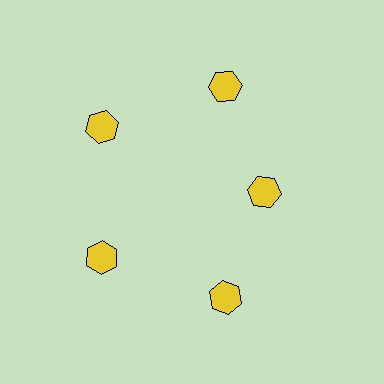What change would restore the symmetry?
The symmetry would be restored by moving it outward, back onto the ring so that all 5 hexagons sit at equal angles and equal distance from the center.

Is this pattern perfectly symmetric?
No. The 5 yellow hexagons are arranged in a ring, but one element near the 3 o'clock position is pulled inward toward the center, breaking the 5-fold rotational symmetry.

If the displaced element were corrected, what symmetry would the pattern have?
It would have 5-fold rotational symmetry — the pattern would map onto itself every 72 degrees.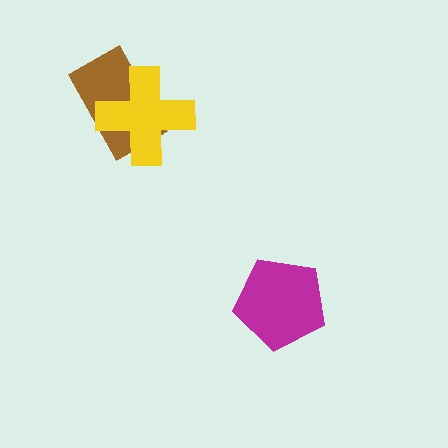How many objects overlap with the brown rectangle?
1 object overlaps with the brown rectangle.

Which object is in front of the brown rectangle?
The yellow cross is in front of the brown rectangle.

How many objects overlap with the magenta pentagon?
0 objects overlap with the magenta pentagon.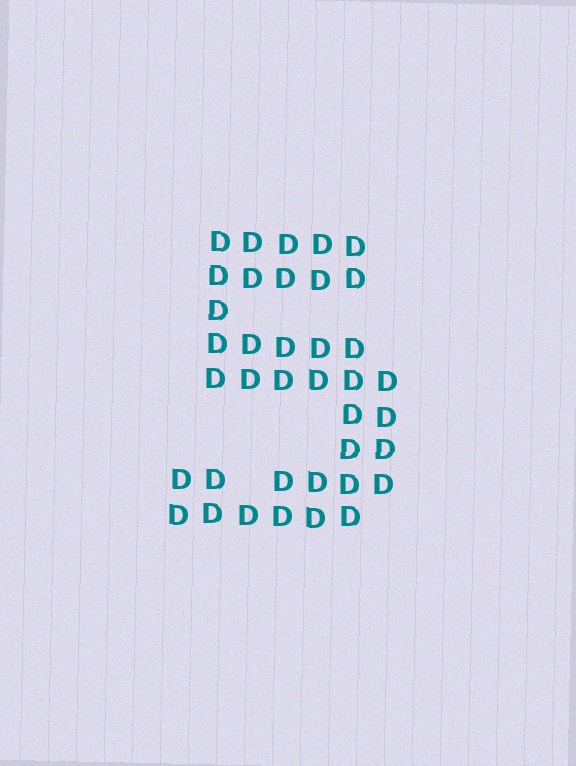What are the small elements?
The small elements are letter D's.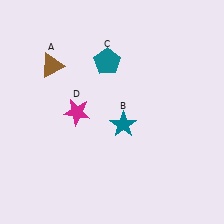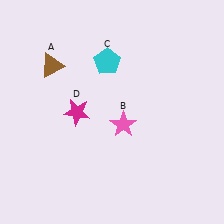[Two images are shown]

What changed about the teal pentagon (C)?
In Image 1, C is teal. In Image 2, it changed to cyan.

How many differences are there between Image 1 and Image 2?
There are 2 differences between the two images.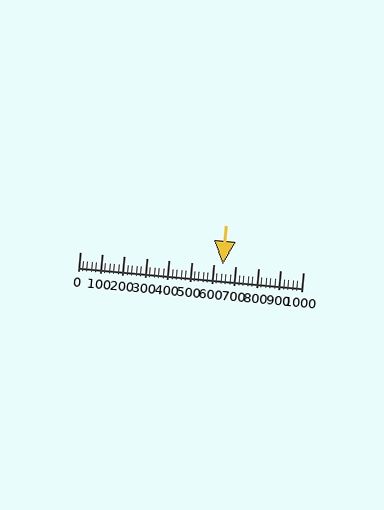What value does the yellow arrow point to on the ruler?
The yellow arrow points to approximately 640.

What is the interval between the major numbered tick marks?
The major tick marks are spaced 100 units apart.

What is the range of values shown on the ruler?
The ruler shows values from 0 to 1000.